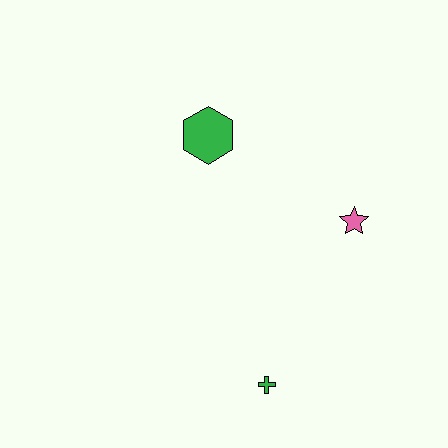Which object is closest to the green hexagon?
The pink star is closest to the green hexagon.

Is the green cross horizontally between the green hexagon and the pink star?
Yes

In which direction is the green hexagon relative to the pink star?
The green hexagon is to the left of the pink star.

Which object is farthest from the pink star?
The green cross is farthest from the pink star.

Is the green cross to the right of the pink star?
No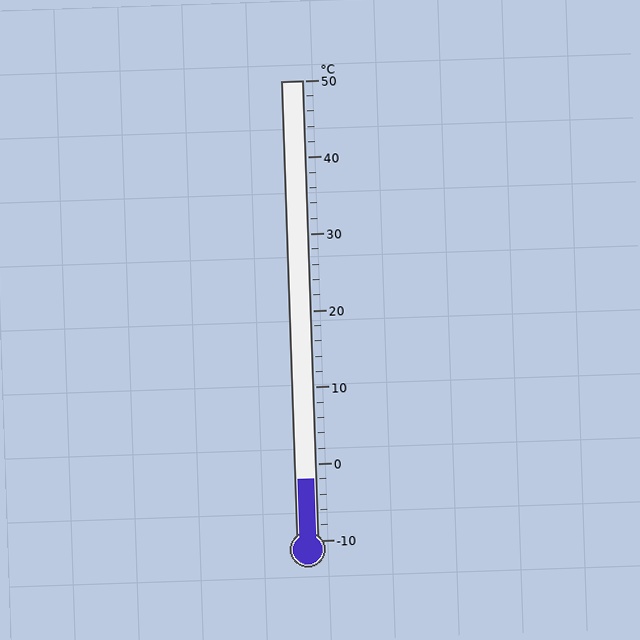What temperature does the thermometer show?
The thermometer shows approximately -2°C.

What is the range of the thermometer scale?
The thermometer scale ranges from -10°C to 50°C.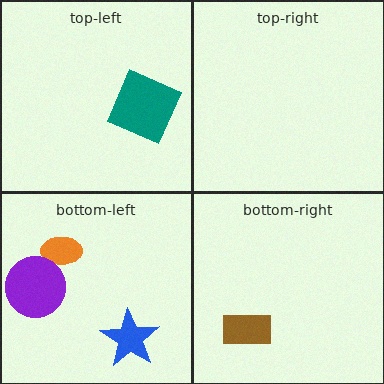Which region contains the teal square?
The top-left region.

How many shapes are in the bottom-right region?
1.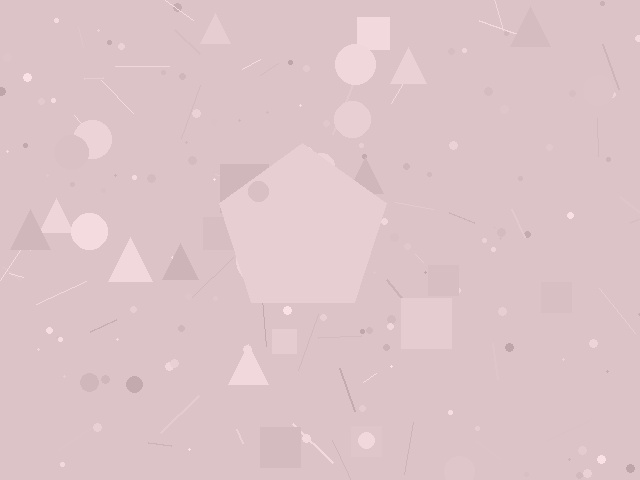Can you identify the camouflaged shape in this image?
The camouflaged shape is a pentagon.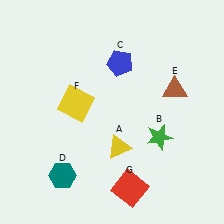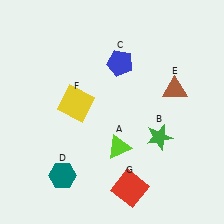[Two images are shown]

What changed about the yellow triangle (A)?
In Image 1, A is yellow. In Image 2, it changed to lime.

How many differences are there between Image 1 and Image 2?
There is 1 difference between the two images.